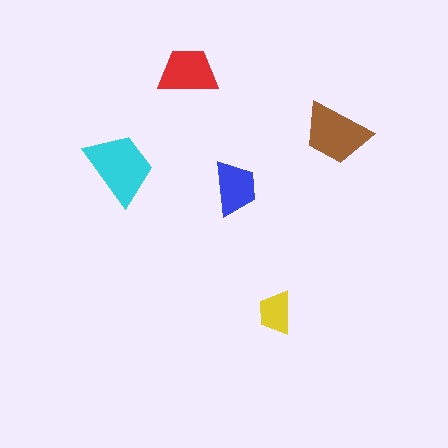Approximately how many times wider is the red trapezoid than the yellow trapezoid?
About 1.5 times wider.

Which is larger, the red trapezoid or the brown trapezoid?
The brown one.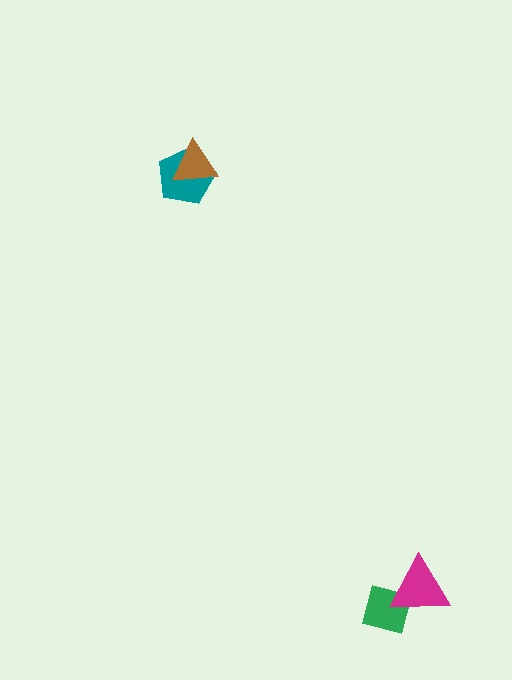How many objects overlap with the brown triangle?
1 object overlaps with the brown triangle.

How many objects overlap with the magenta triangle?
1 object overlaps with the magenta triangle.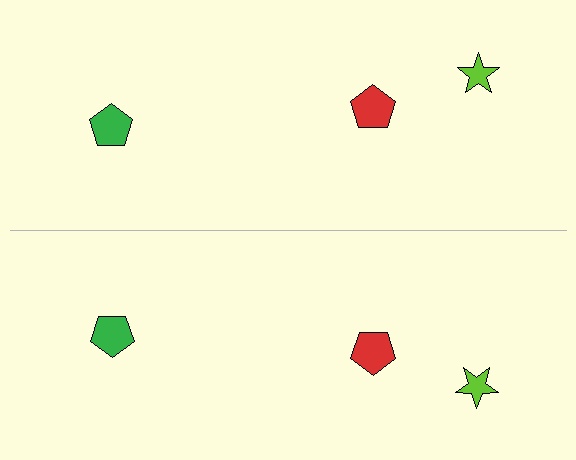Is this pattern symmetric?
Yes, this pattern has bilateral (reflection) symmetry.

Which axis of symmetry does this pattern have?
The pattern has a horizontal axis of symmetry running through the center of the image.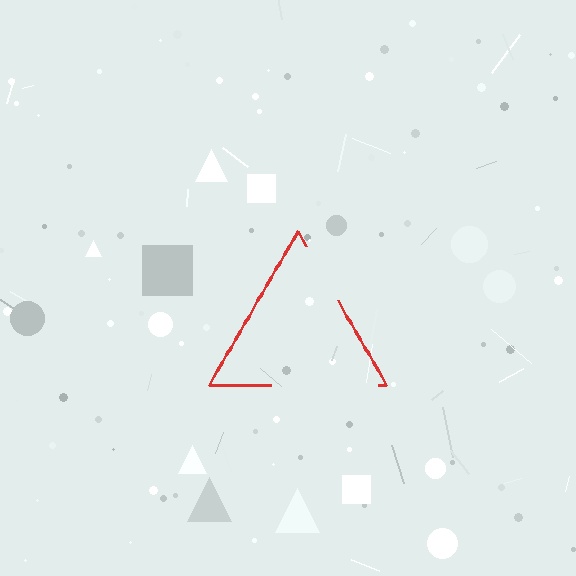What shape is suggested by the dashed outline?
The dashed outline suggests a triangle.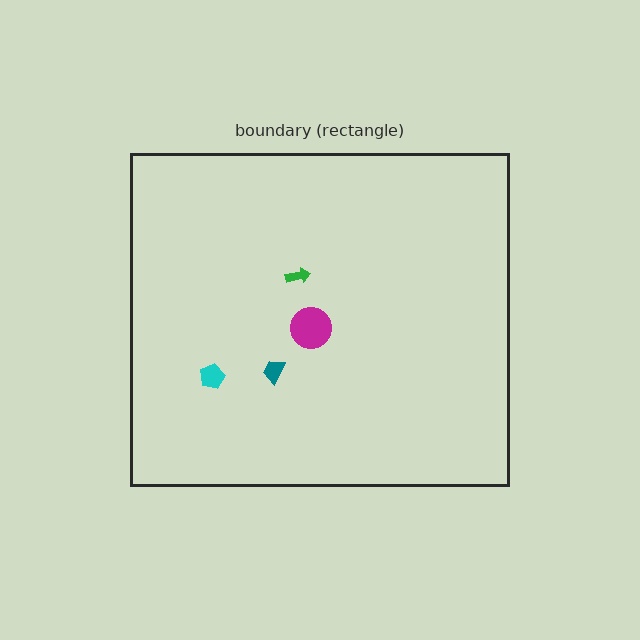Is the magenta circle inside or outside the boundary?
Inside.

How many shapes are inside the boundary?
4 inside, 0 outside.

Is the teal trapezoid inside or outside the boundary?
Inside.